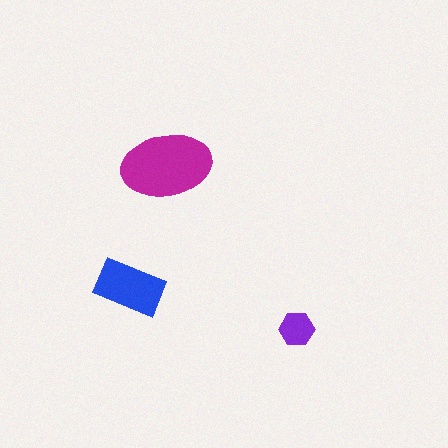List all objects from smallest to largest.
The purple hexagon, the blue rectangle, the magenta ellipse.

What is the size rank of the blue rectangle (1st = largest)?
2nd.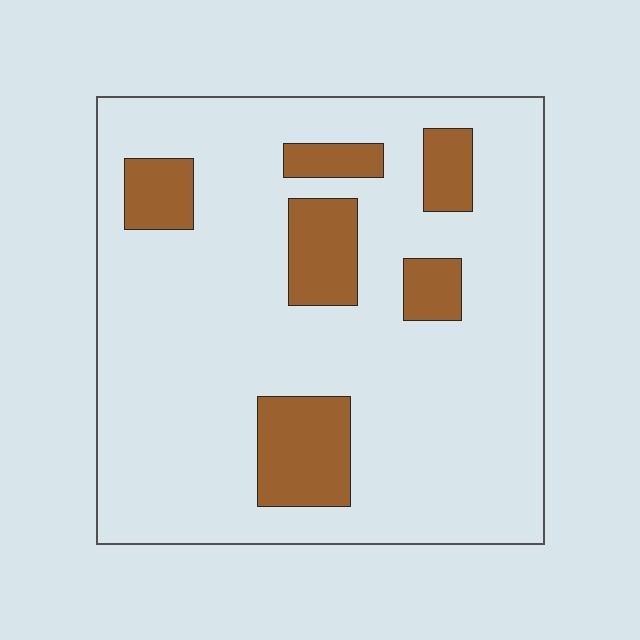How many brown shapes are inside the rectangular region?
6.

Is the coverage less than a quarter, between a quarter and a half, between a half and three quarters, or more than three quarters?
Less than a quarter.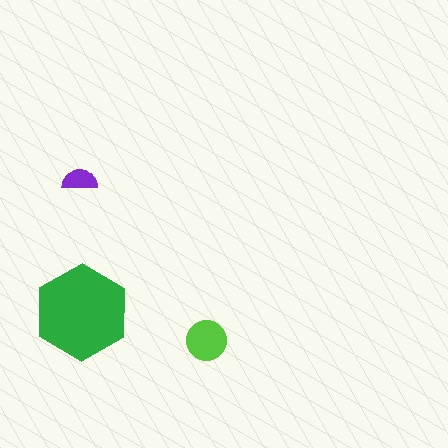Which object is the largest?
The green hexagon.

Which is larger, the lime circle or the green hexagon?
The green hexagon.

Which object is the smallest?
The purple semicircle.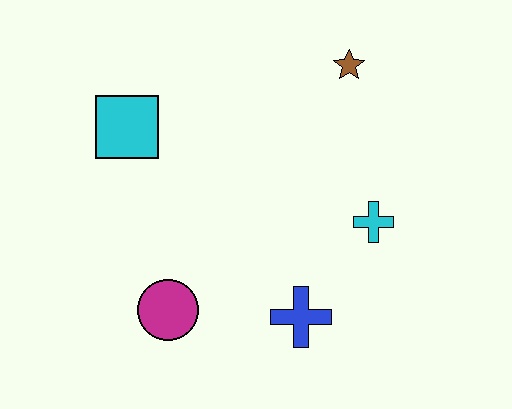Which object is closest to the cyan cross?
The blue cross is closest to the cyan cross.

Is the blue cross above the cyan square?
No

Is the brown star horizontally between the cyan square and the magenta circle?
No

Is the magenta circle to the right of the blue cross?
No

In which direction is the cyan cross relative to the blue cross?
The cyan cross is above the blue cross.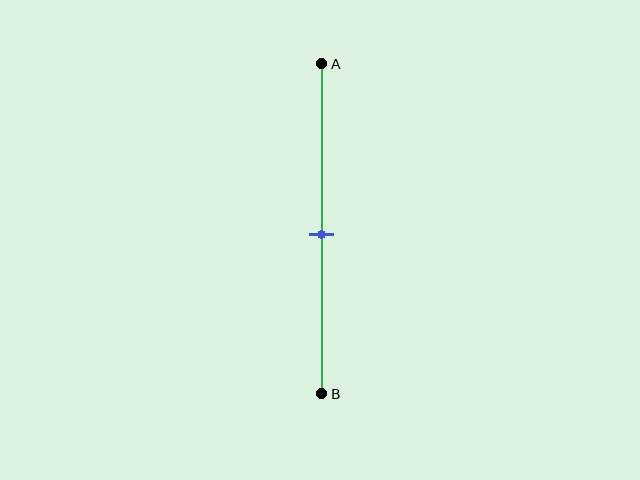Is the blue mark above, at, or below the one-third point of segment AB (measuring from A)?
The blue mark is below the one-third point of segment AB.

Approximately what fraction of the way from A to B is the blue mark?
The blue mark is approximately 50% of the way from A to B.